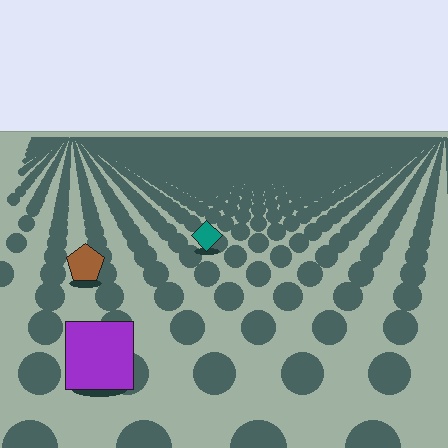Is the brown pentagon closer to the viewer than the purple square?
No. The purple square is closer — you can tell from the texture gradient: the ground texture is coarser near it.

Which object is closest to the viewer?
The purple square is closest. The texture marks near it are larger and more spread out.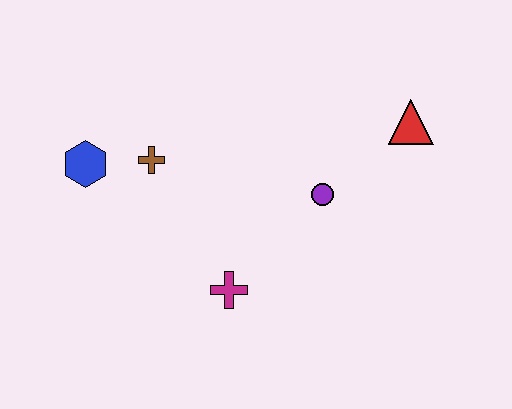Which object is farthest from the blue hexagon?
The red triangle is farthest from the blue hexagon.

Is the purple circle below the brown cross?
Yes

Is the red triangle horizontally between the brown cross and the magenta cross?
No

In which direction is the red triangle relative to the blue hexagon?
The red triangle is to the right of the blue hexagon.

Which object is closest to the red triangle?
The purple circle is closest to the red triangle.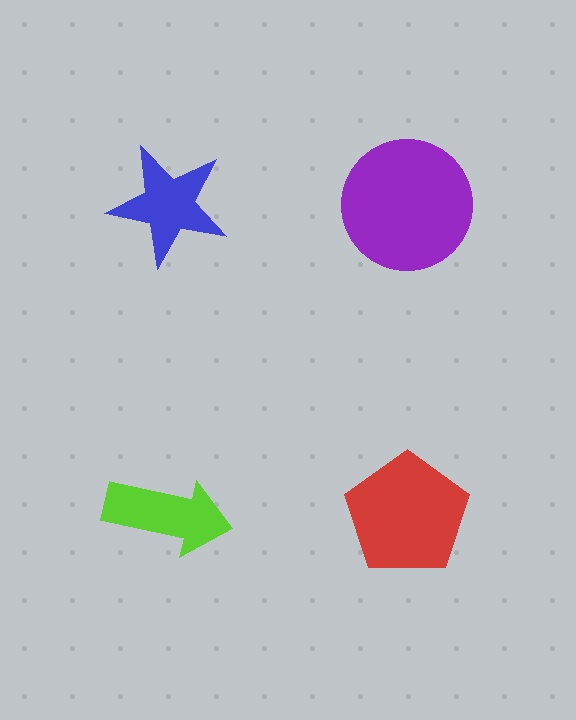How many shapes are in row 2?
2 shapes.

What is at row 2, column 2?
A red pentagon.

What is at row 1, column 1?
A blue star.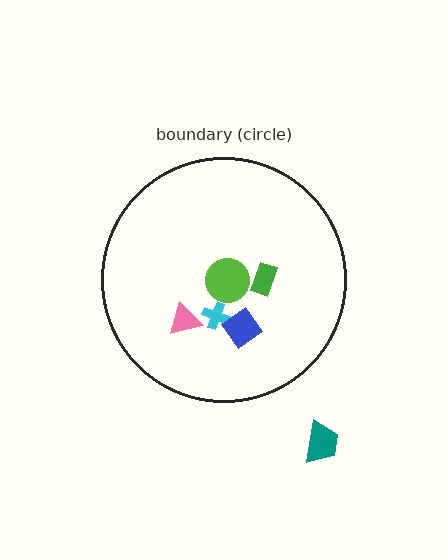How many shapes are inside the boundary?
5 inside, 1 outside.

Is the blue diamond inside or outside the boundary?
Inside.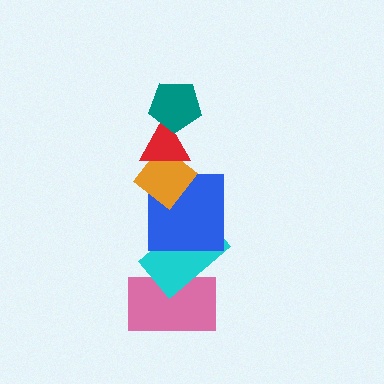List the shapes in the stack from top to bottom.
From top to bottom: the teal pentagon, the red triangle, the orange diamond, the blue square, the cyan rectangle, the pink rectangle.